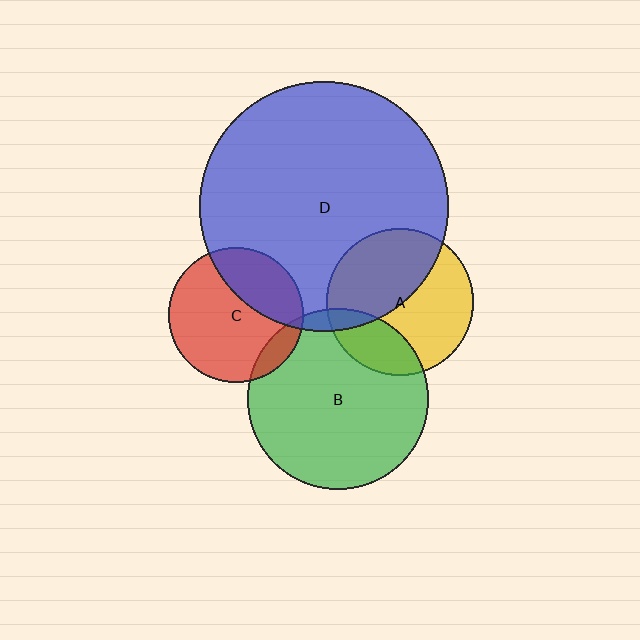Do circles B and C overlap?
Yes.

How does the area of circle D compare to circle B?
Approximately 1.9 times.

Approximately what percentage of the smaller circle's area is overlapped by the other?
Approximately 10%.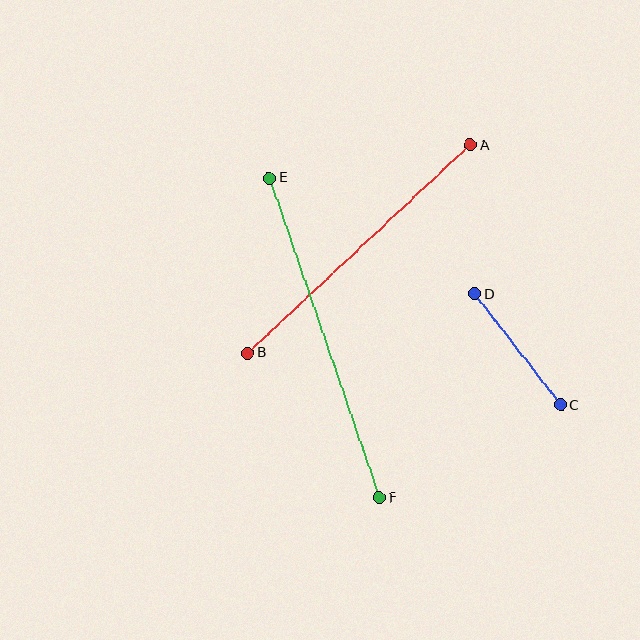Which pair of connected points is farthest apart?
Points E and F are farthest apart.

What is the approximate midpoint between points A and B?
The midpoint is at approximately (359, 249) pixels.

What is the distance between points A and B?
The distance is approximately 304 pixels.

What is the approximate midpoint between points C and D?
The midpoint is at approximately (518, 350) pixels.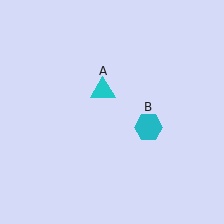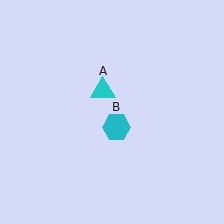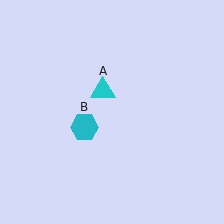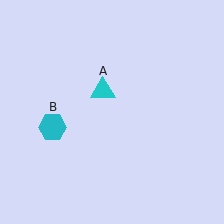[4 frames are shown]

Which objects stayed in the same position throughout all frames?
Cyan triangle (object A) remained stationary.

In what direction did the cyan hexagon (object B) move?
The cyan hexagon (object B) moved left.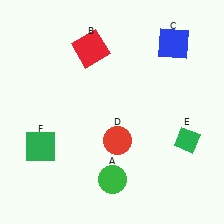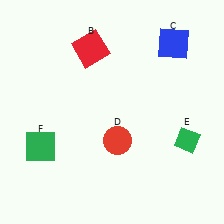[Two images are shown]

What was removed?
The green circle (A) was removed in Image 2.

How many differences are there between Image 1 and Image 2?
There is 1 difference between the two images.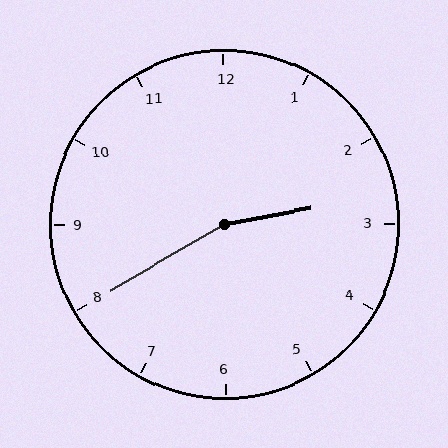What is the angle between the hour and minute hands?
Approximately 160 degrees.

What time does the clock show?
2:40.